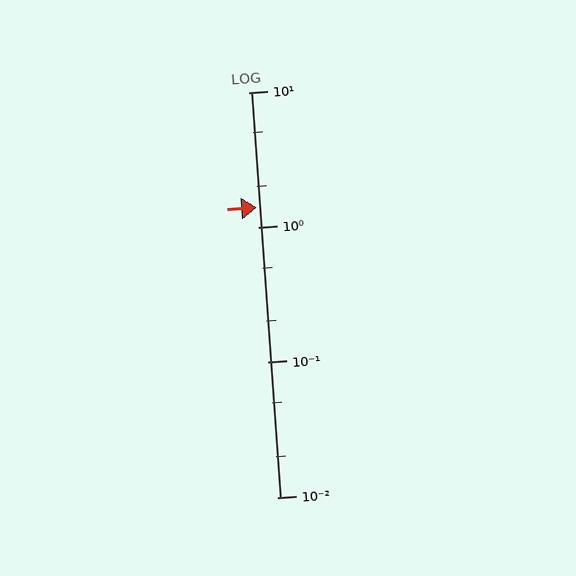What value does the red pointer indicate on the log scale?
The pointer indicates approximately 1.4.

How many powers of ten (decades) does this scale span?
The scale spans 3 decades, from 0.01 to 10.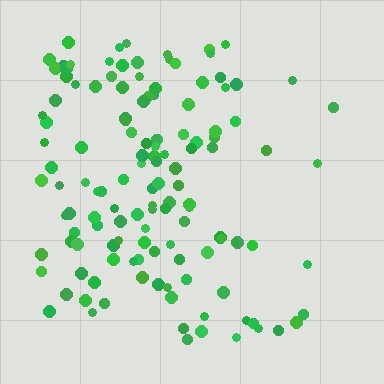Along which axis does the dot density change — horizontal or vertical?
Horizontal.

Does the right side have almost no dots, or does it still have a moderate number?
Still a moderate number, just noticeably fewer than the left.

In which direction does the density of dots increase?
From right to left, with the left side densest.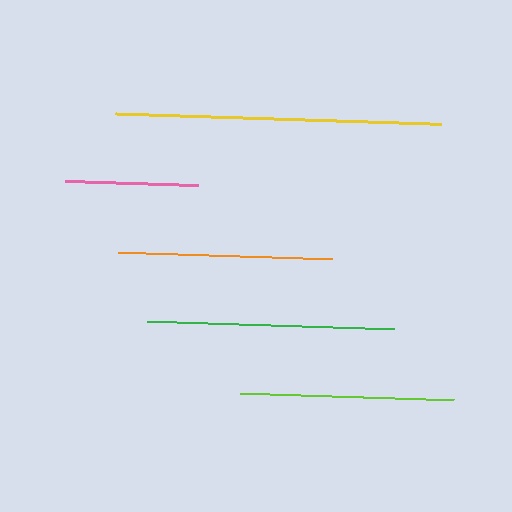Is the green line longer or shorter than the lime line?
The green line is longer than the lime line.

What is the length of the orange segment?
The orange segment is approximately 214 pixels long.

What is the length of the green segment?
The green segment is approximately 247 pixels long.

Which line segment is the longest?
The yellow line is the longest at approximately 326 pixels.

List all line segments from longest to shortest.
From longest to shortest: yellow, green, lime, orange, pink.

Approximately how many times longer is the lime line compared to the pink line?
The lime line is approximately 1.6 times the length of the pink line.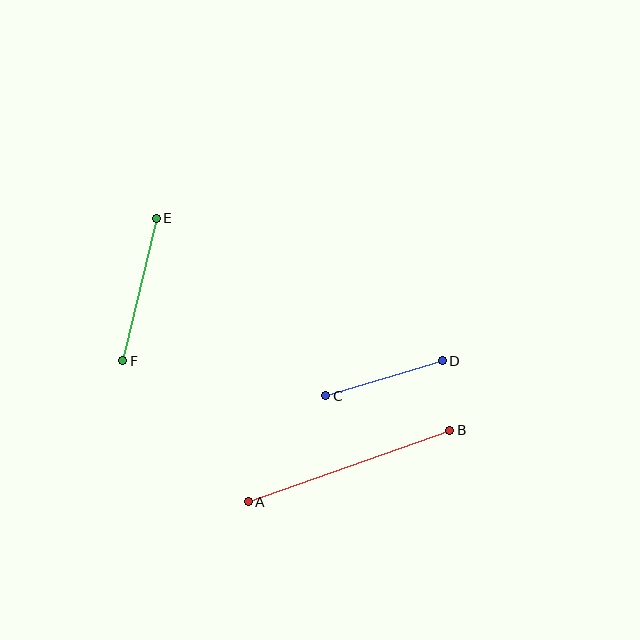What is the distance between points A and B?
The distance is approximately 214 pixels.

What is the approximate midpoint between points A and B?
The midpoint is at approximately (349, 466) pixels.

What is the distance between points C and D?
The distance is approximately 121 pixels.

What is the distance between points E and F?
The distance is approximately 146 pixels.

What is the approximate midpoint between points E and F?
The midpoint is at approximately (139, 289) pixels.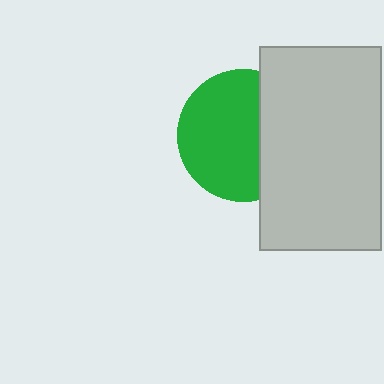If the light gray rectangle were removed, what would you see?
You would see the complete green circle.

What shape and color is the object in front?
The object in front is a light gray rectangle.